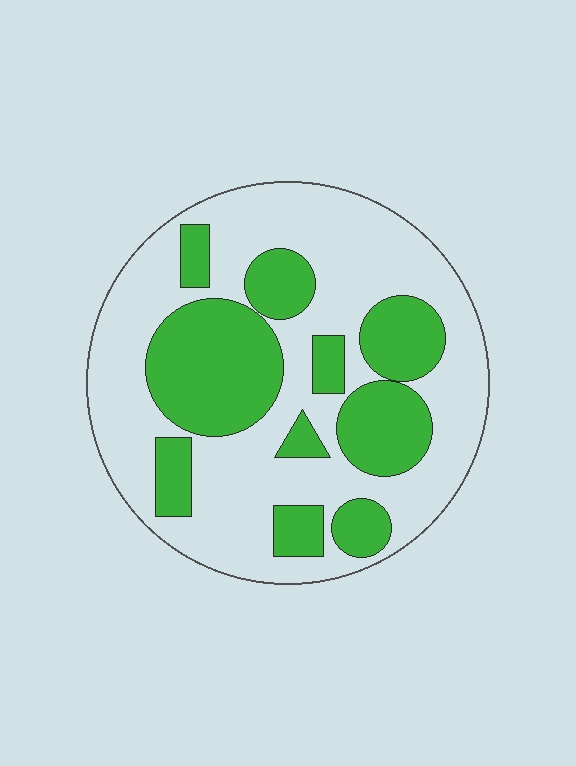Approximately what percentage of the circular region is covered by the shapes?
Approximately 35%.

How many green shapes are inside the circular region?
10.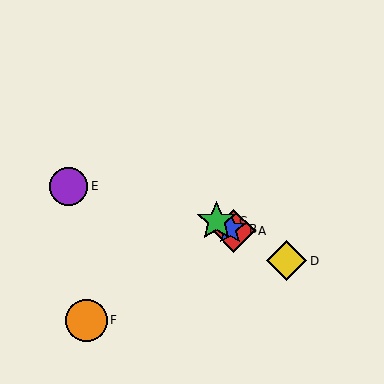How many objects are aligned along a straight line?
4 objects (A, B, C, D) are aligned along a straight line.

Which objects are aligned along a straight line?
Objects A, B, C, D are aligned along a straight line.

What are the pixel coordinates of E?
Object E is at (69, 186).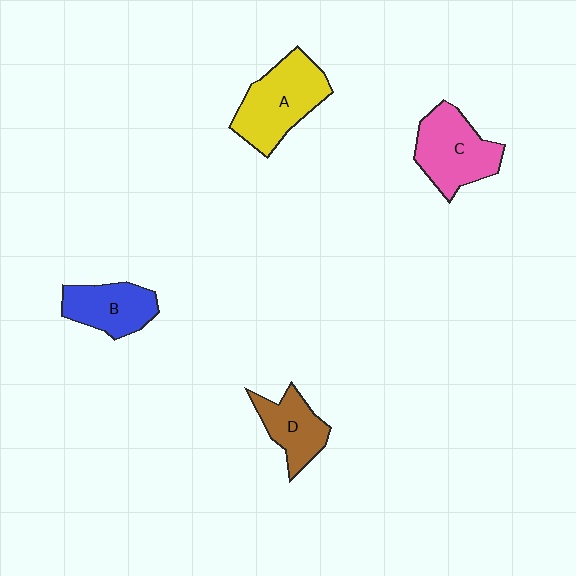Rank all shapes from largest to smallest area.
From largest to smallest: A (yellow), C (pink), B (blue), D (brown).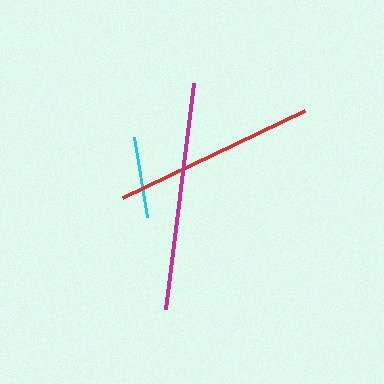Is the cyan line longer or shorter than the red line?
The red line is longer than the cyan line.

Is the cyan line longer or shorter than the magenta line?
The magenta line is longer than the cyan line.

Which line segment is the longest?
The magenta line is the longest at approximately 227 pixels.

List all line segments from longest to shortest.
From longest to shortest: magenta, red, cyan.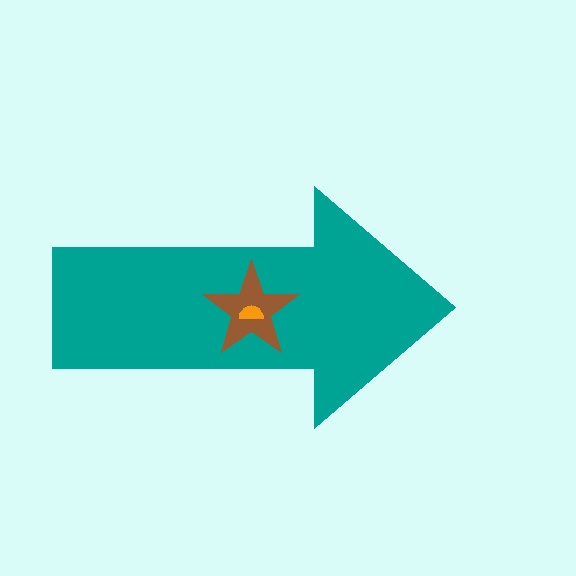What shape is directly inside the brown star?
The orange semicircle.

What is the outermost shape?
The teal arrow.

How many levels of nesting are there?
3.